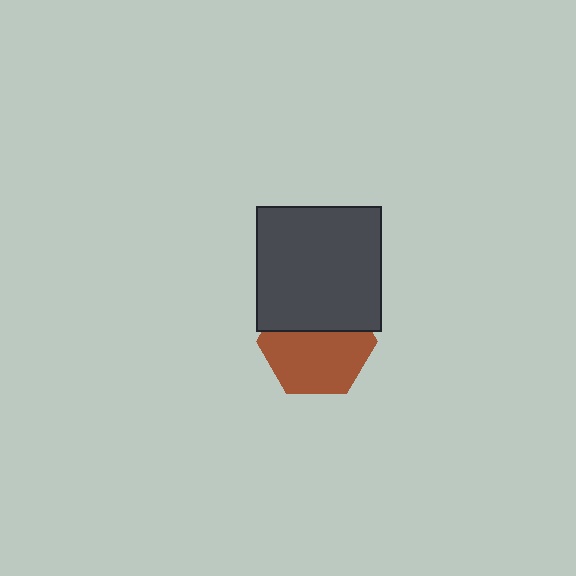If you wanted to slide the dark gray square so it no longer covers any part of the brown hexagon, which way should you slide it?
Slide it up — that is the most direct way to separate the two shapes.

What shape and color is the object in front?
The object in front is a dark gray square.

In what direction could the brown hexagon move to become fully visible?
The brown hexagon could move down. That would shift it out from behind the dark gray square entirely.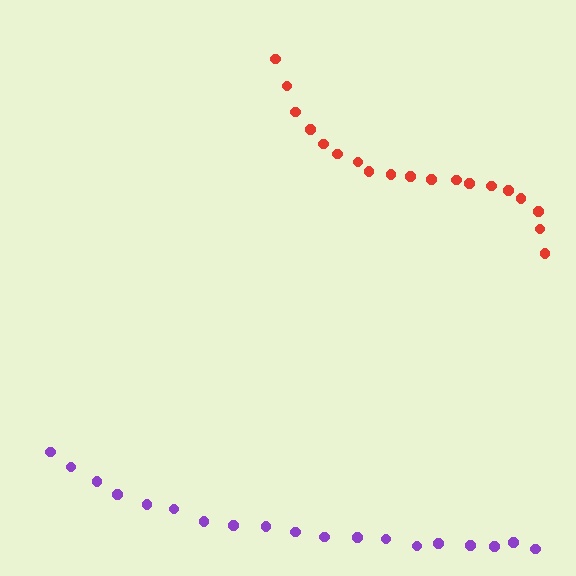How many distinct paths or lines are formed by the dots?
There are 2 distinct paths.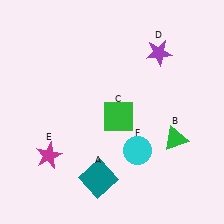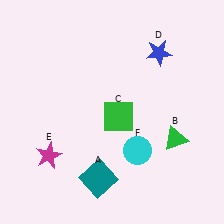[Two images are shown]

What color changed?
The star (D) changed from purple in Image 1 to blue in Image 2.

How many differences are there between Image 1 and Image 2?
There is 1 difference between the two images.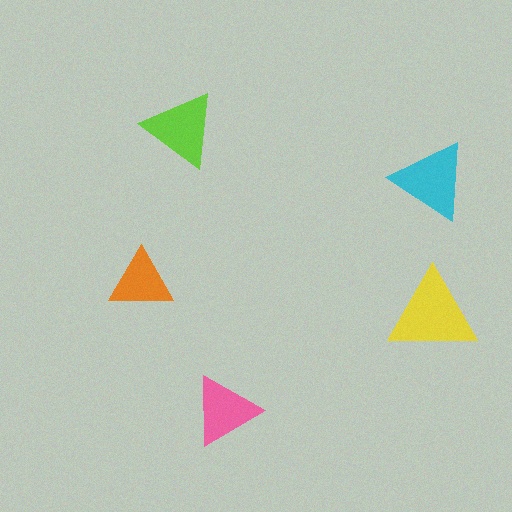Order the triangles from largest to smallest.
the yellow one, the cyan one, the lime one, the pink one, the orange one.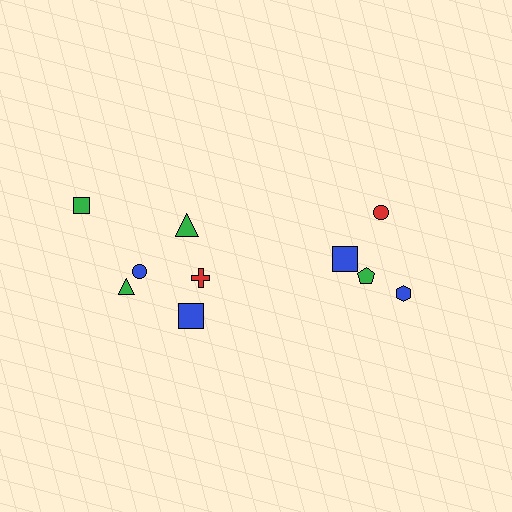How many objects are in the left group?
There are 6 objects.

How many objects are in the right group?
There are 4 objects.